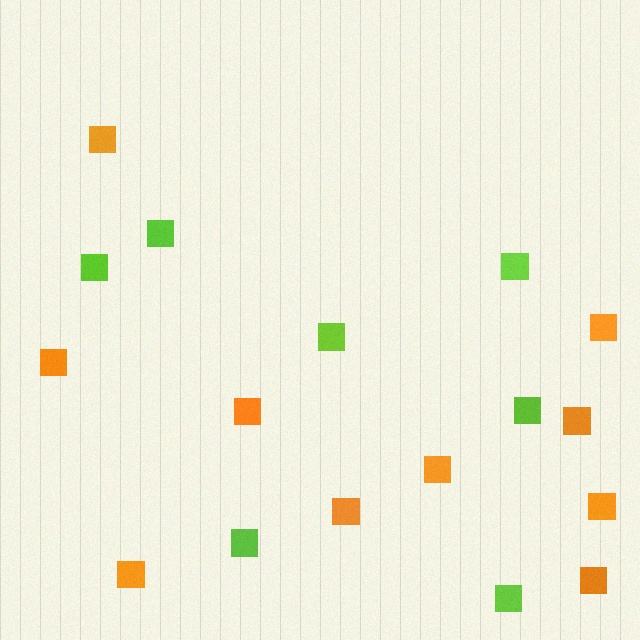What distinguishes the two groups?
There are 2 groups: one group of orange squares (10) and one group of lime squares (7).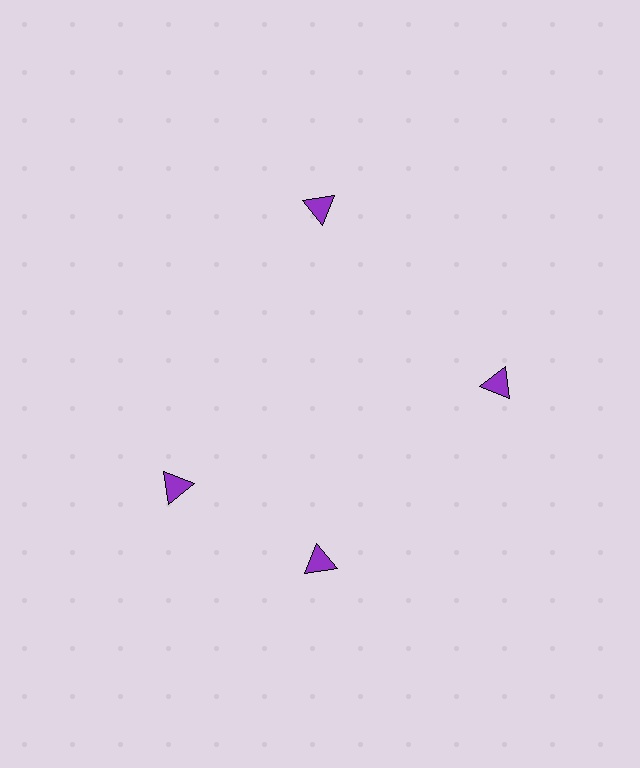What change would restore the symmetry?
The symmetry would be restored by rotating it back into even spacing with its neighbors so that all 4 triangles sit at equal angles and equal distance from the center.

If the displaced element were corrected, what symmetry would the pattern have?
It would have 4-fold rotational symmetry — the pattern would map onto itself every 90 degrees.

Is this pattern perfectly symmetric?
No. The 4 purple triangles are arranged in a ring, but one element near the 9 o'clock position is rotated out of alignment along the ring, breaking the 4-fold rotational symmetry.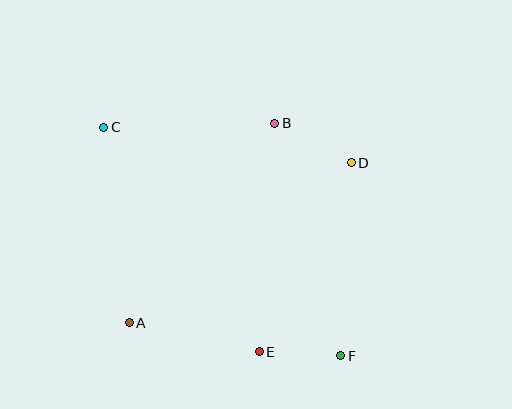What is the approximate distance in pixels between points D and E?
The distance between D and E is approximately 210 pixels.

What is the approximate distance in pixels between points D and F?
The distance between D and F is approximately 194 pixels.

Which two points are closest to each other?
Points E and F are closest to each other.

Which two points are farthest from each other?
Points C and F are farthest from each other.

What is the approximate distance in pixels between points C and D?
The distance between C and D is approximately 250 pixels.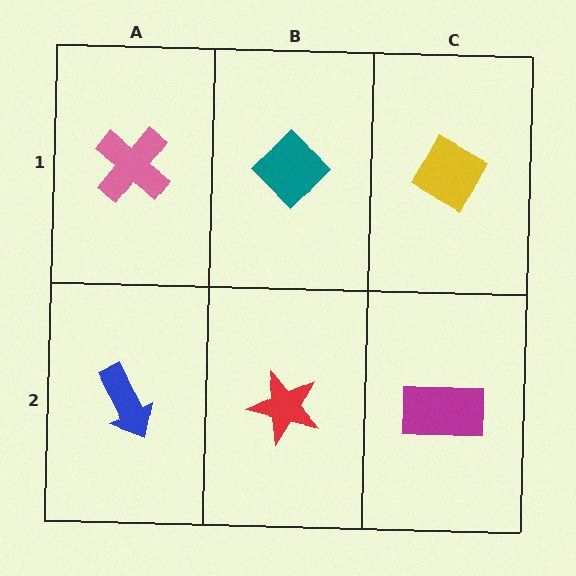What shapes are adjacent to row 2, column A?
A pink cross (row 1, column A), a red star (row 2, column B).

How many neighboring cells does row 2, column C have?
2.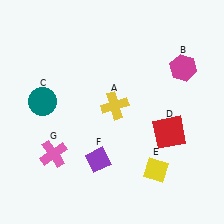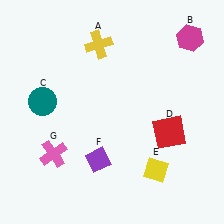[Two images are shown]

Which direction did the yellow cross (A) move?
The yellow cross (A) moved up.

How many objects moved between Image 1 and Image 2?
2 objects moved between the two images.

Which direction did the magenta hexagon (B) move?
The magenta hexagon (B) moved up.